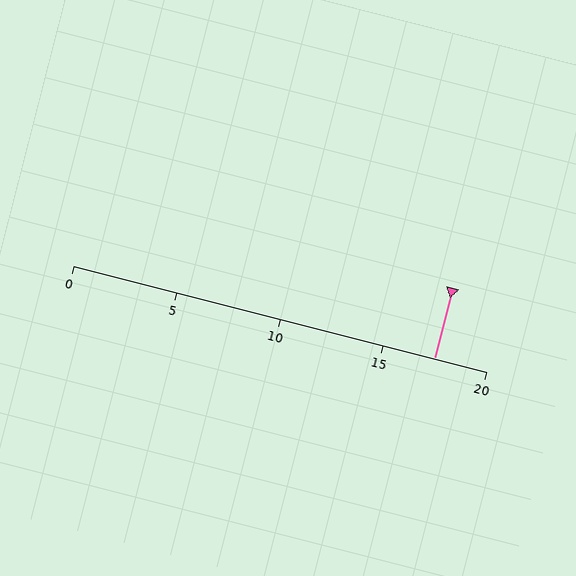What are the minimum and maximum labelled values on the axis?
The axis runs from 0 to 20.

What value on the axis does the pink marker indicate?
The marker indicates approximately 17.5.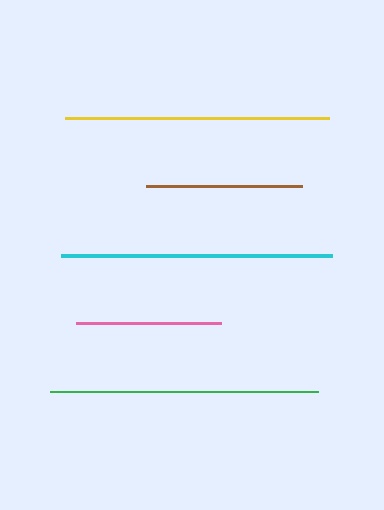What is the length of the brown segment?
The brown segment is approximately 156 pixels long.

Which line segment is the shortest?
The pink line is the shortest at approximately 145 pixels.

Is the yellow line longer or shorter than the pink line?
The yellow line is longer than the pink line.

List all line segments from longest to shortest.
From longest to shortest: cyan, green, yellow, brown, pink.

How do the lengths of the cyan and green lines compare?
The cyan and green lines are approximately the same length.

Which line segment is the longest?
The cyan line is the longest at approximately 272 pixels.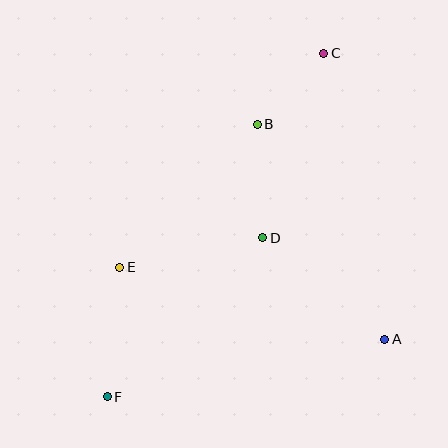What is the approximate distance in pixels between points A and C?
The distance between A and C is approximately 292 pixels.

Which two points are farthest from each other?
Points C and F are farthest from each other.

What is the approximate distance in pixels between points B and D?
The distance between B and D is approximately 114 pixels.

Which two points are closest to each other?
Points B and C are closest to each other.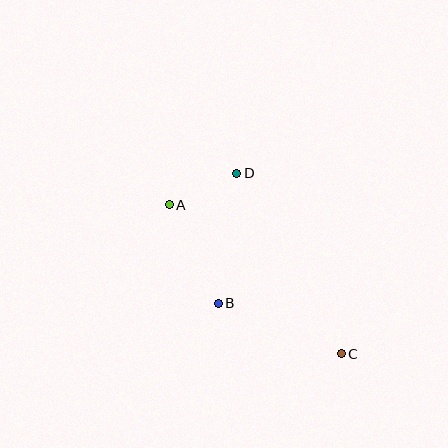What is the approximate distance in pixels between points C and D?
The distance between C and D is approximately 208 pixels.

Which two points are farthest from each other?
Points A and C are farthest from each other.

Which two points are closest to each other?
Points A and D are closest to each other.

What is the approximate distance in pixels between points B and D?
The distance between B and D is approximately 131 pixels.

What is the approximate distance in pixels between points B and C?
The distance between B and C is approximately 133 pixels.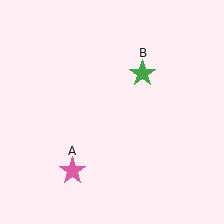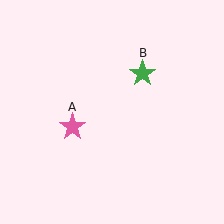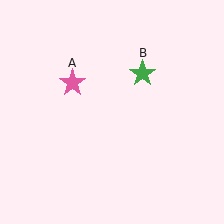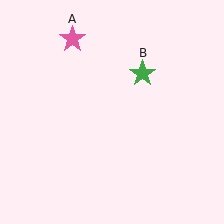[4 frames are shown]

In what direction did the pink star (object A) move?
The pink star (object A) moved up.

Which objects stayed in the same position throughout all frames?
Green star (object B) remained stationary.